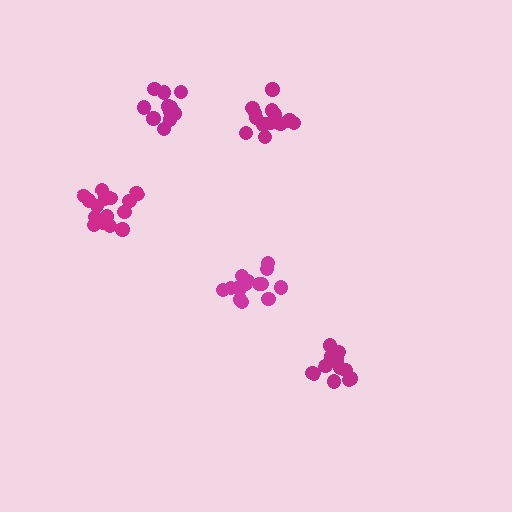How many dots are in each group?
Group 1: 16 dots, Group 2: 14 dots, Group 3: 13 dots, Group 4: 12 dots, Group 5: 15 dots (70 total).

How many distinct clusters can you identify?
There are 5 distinct clusters.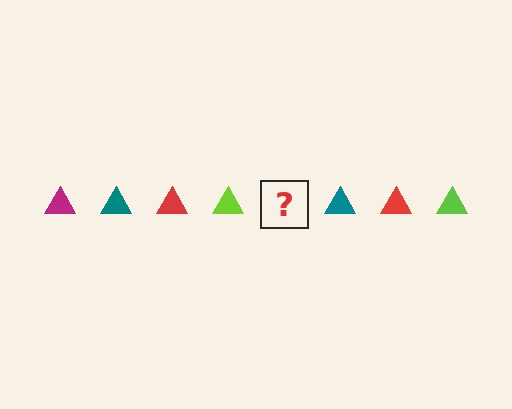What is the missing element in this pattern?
The missing element is a magenta triangle.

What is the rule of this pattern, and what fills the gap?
The rule is that the pattern cycles through magenta, teal, red, lime triangles. The gap should be filled with a magenta triangle.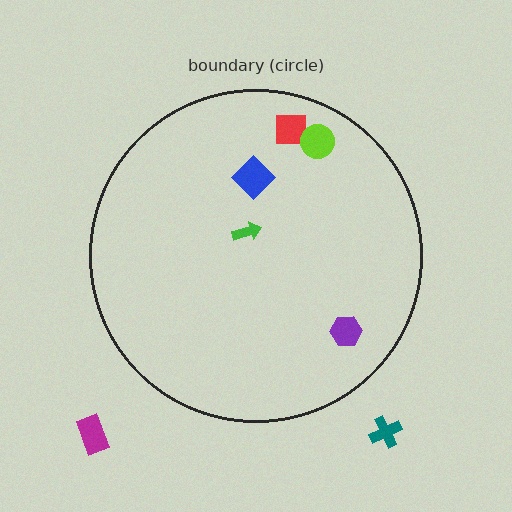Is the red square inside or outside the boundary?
Inside.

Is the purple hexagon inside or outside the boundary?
Inside.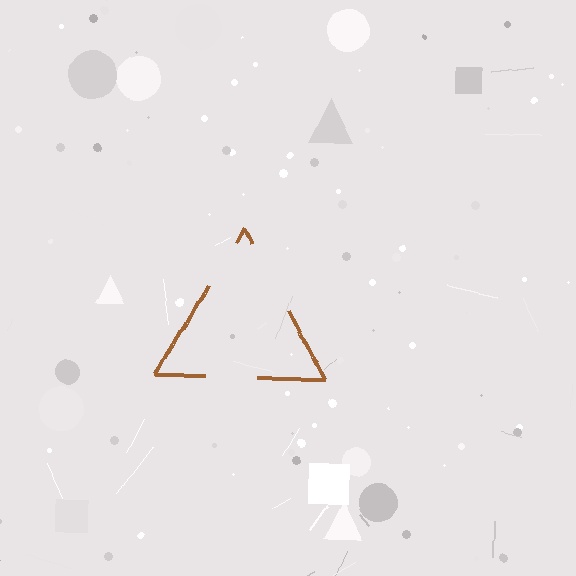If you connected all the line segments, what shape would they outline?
They would outline a triangle.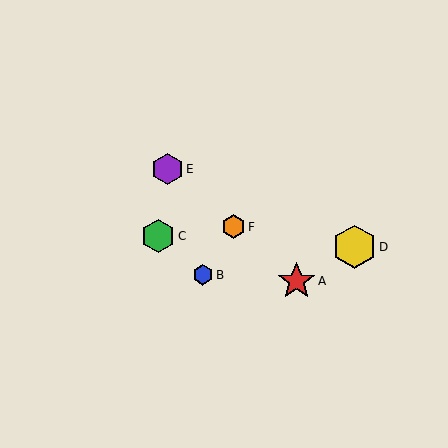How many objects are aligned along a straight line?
3 objects (A, E, F) are aligned along a straight line.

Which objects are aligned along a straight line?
Objects A, E, F are aligned along a straight line.